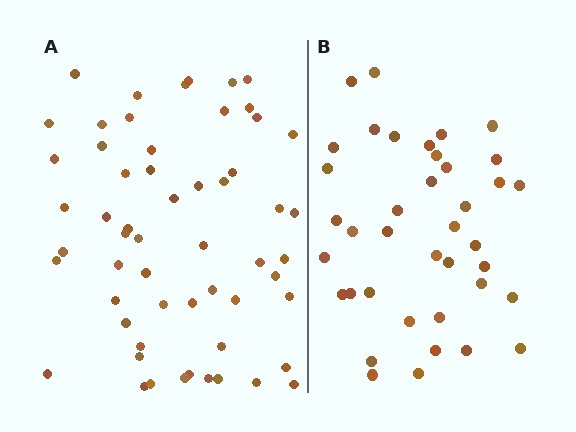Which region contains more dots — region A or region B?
Region A (the left region) has more dots.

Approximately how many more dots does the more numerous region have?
Region A has approximately 20 more dots than region B.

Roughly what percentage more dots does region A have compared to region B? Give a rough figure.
About 45% more.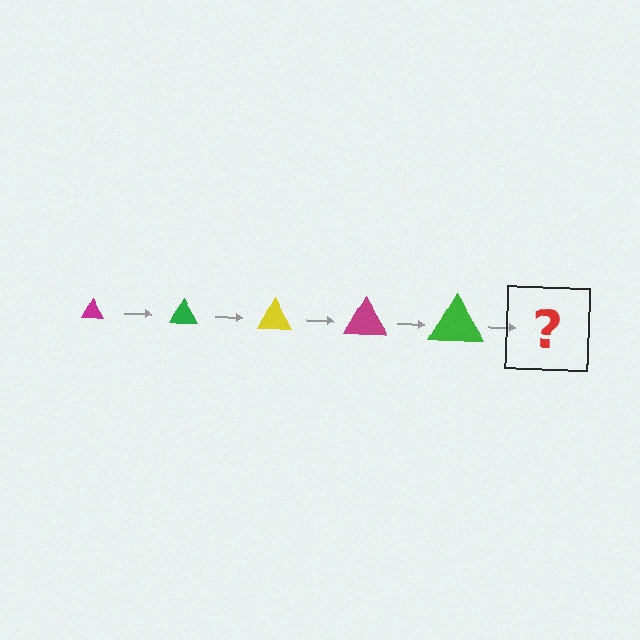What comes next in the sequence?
The next element should be a yellow triangle, larger than the previous one.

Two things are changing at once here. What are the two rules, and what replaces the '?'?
The two rules are that the triangle grows larger each step and the color cycles through magenta, green, and yellow. The '?' should be a yellow triangle, larger than the previous one.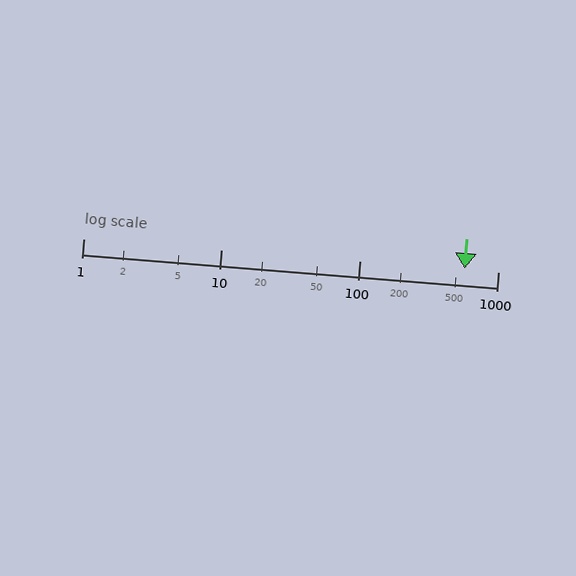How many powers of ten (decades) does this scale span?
The scale spans 3 decades, from 1 to 1000.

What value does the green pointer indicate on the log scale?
The pointer indicates approximately 570.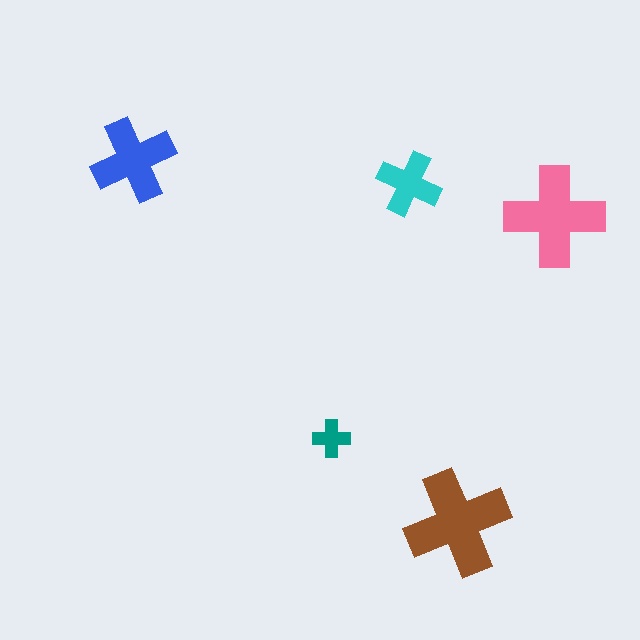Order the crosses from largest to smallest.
the brown one, the pink one, the blue one, the cyan one, the teal one.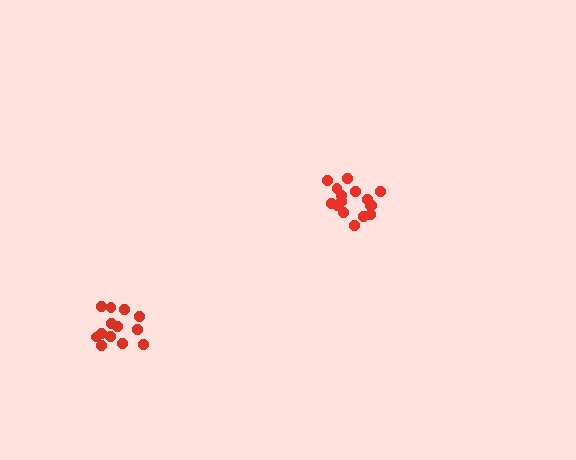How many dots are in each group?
Group 1: 16 dots, Group 2: 13 dots (29 total).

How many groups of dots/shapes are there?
There are 2 groups.